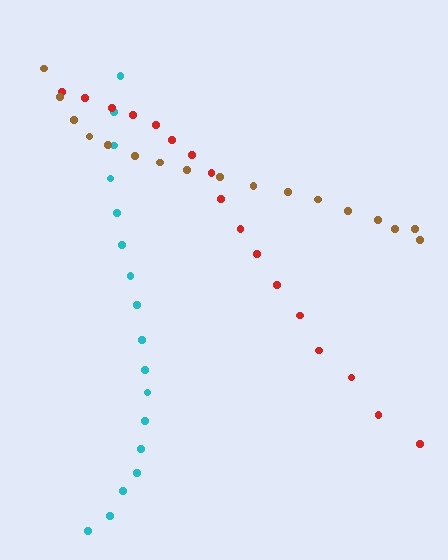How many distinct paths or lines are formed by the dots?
There are 3 distinct paths.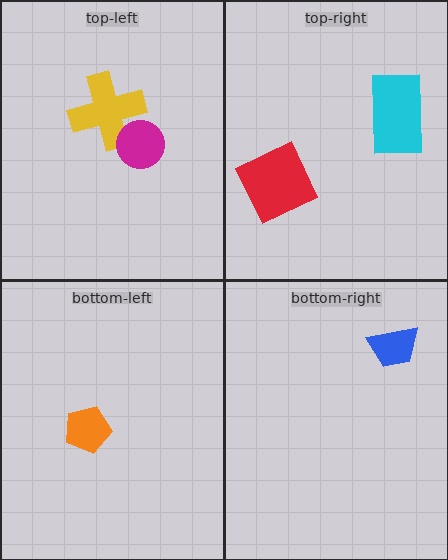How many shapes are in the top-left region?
2.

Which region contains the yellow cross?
The top-left region.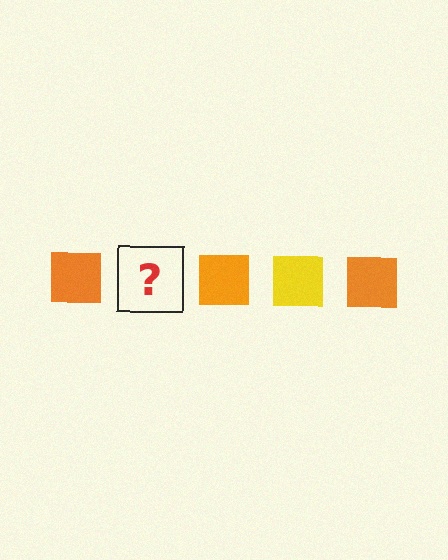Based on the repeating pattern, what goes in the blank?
The blank should be a yellow square.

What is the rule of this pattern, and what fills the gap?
The rule is that the pattern cycles through orange, yellow squares. The gap should be filled with a yellow square.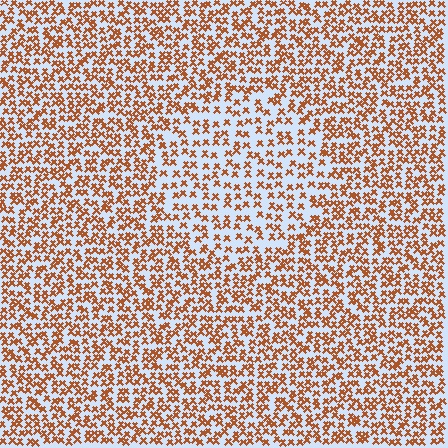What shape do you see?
I see a circle.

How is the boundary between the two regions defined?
The boundary is defined by a change in element density (approximately 1.6x ratio). All elements are the same color, size, and shape.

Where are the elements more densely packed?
The elements are more densely packed outside the circle boundary.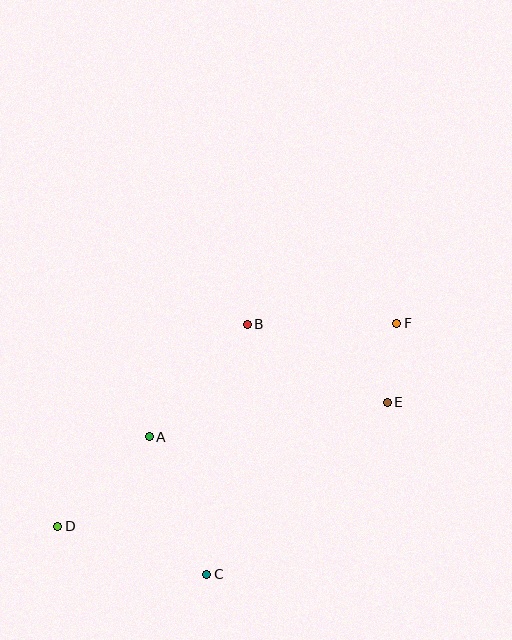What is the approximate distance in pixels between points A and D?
The distance between A and D is approximately 128 pixels.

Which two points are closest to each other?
Points E and F are closest to each other.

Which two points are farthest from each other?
Points D and F are farthest from each other.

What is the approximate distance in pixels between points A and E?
The distance between A and E is approximately 240 pixels.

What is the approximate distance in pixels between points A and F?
The distance between A and F is approximately 272 pixels.